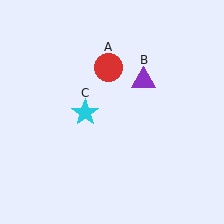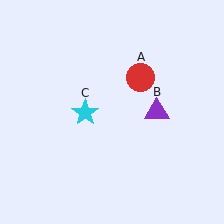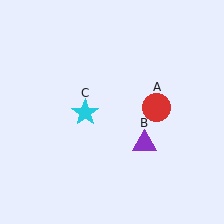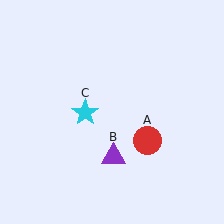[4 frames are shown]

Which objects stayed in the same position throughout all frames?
Cyan star (object C) remained stationary.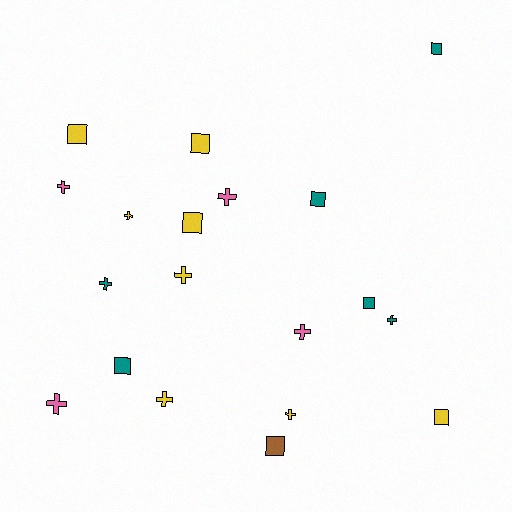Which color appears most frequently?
Yellow, with 8 objects.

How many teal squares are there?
There are 4 teal squares.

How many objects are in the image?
There are 19 objects.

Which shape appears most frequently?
Cross, with 10 objects.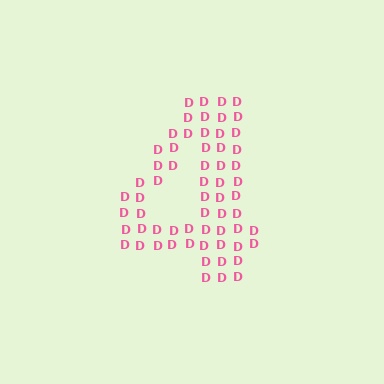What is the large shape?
The large shape is the digit 4.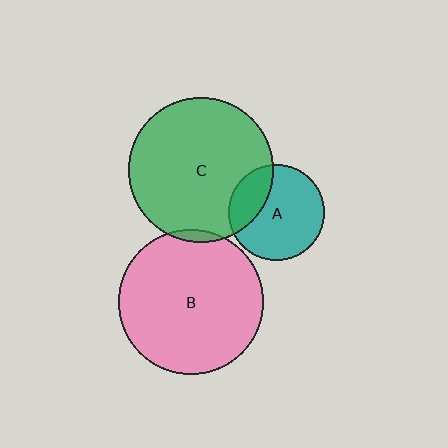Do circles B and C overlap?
Yes.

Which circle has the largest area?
Circle B (pink).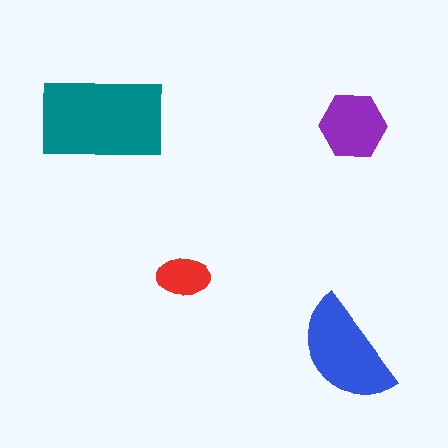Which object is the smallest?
The red ellipse.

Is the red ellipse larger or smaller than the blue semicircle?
Smaller.